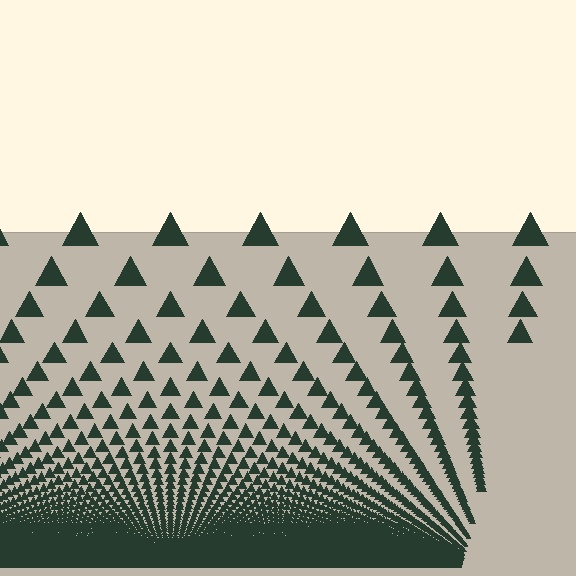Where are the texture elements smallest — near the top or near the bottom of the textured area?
Near the bottom.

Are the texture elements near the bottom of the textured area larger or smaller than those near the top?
Smaller. The gradient is inverted — elements near the bottom are smaller and denser.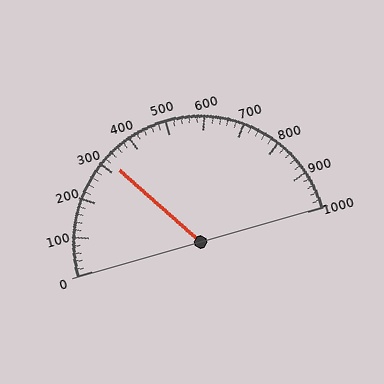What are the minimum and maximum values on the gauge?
The gauge ranges from 0 to 1000.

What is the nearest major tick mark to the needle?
The nearest major tick mark is 300.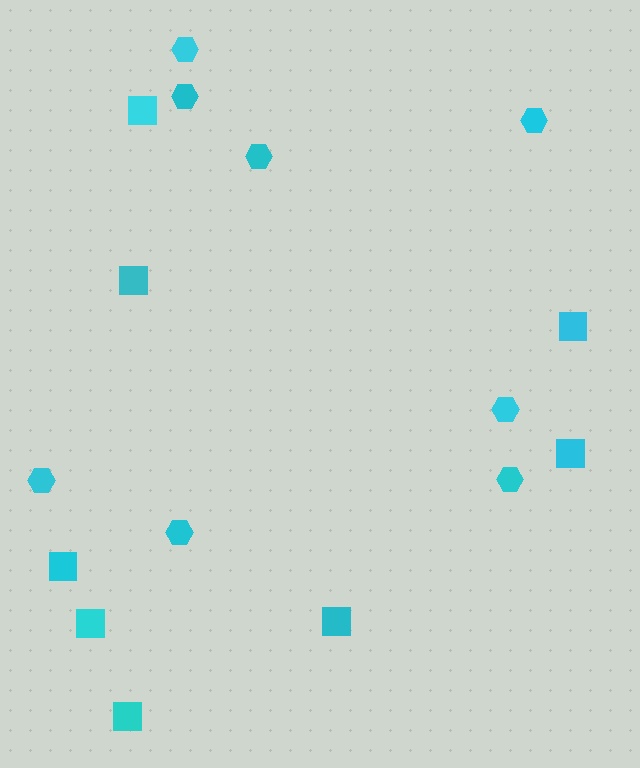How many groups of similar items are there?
There are 2 groups: one group of hexagons (8) and one group of squares (8).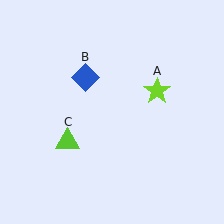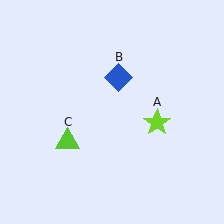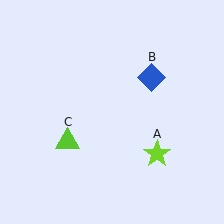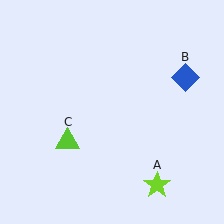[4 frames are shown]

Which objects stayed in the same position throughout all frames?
Lime triangle (object C) remained stationary.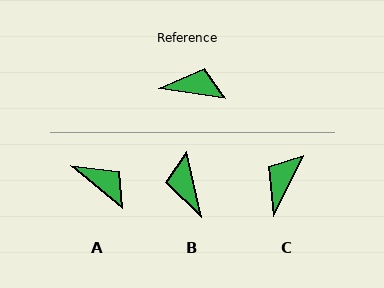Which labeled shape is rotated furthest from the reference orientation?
B, about 111 degrees away.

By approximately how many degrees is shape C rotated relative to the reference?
Approximately 72 degrees counter-clockwise.